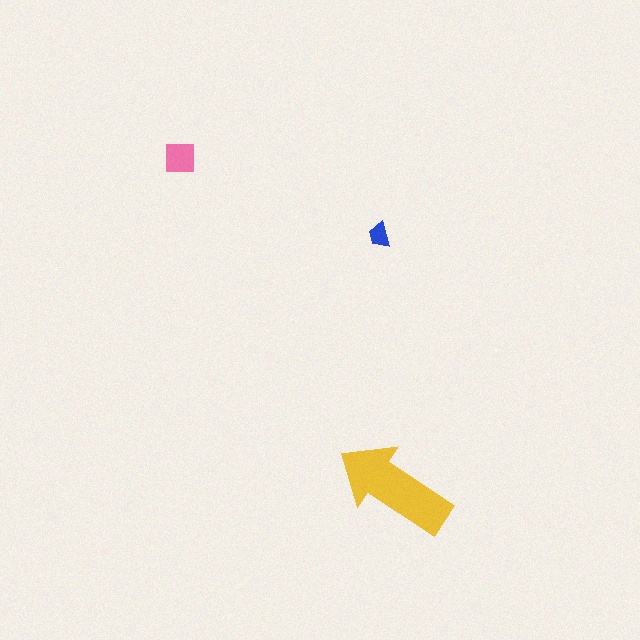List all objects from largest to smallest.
The yellow arrow, the pink square, the blue trapezoid.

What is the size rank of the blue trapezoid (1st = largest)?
3rd.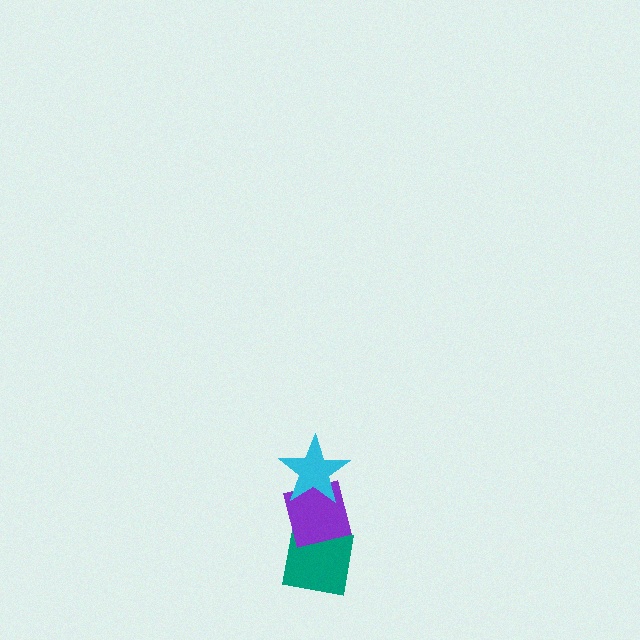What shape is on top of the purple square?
The cyan star is on top of the purple square.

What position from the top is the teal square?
The teal square is 3rd from the top.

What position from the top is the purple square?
The purple square is 2nd from the top.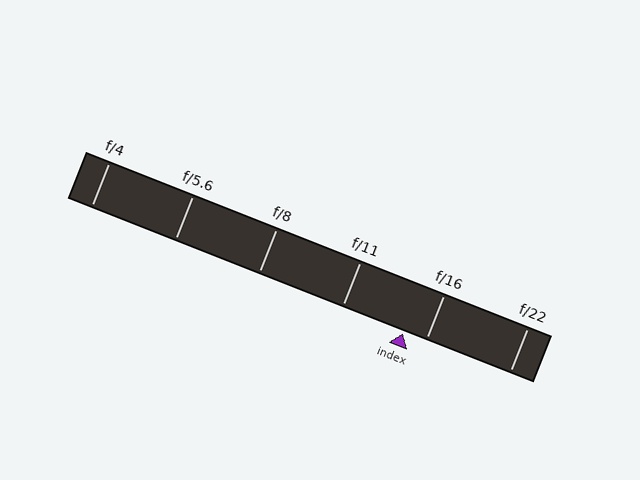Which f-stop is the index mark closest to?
The index mark is closest to f/16.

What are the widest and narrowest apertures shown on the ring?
The widest aperture shown is f/4 and the narrowest is f/22.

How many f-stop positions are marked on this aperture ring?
There are 6 f-stop positions marked.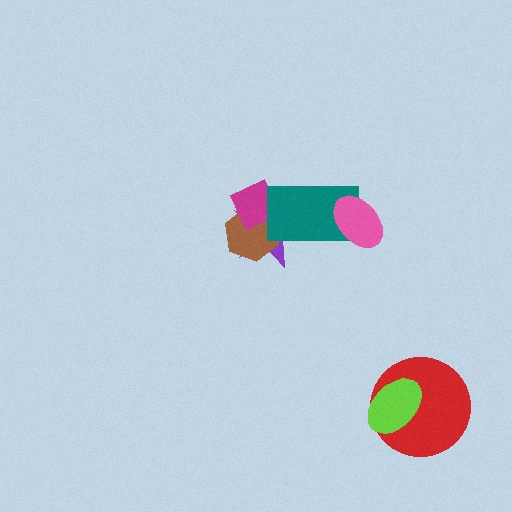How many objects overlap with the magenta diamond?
3 objects overlap with the magenta diamond.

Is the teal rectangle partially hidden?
Yes, it is partially covered by another shape.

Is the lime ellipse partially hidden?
No, no other shape covers it.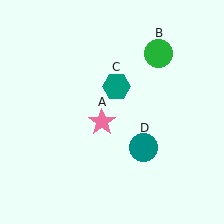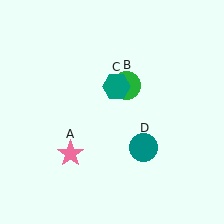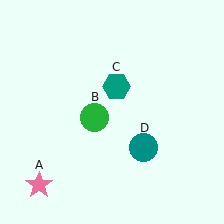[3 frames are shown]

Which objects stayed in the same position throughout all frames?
Teal hexagon (object C) and teal circle (object D) remained stationary.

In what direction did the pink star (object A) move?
The pink star (object A) moved down and to the left.